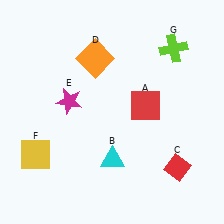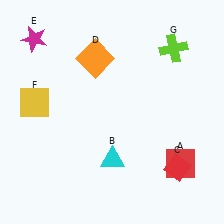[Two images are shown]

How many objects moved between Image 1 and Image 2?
3 objects moved between the two images.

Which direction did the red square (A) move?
The red square (A) moved down.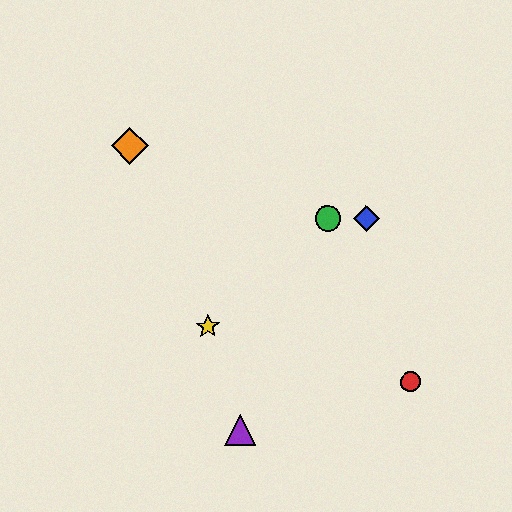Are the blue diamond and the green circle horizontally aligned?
Yes, both are at y≈218.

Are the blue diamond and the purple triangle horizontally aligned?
No, the blue diamond is at y≈218 and the purple triangle is at y≈430.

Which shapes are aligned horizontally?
The blue diamond, the green circle are aligned horizontally.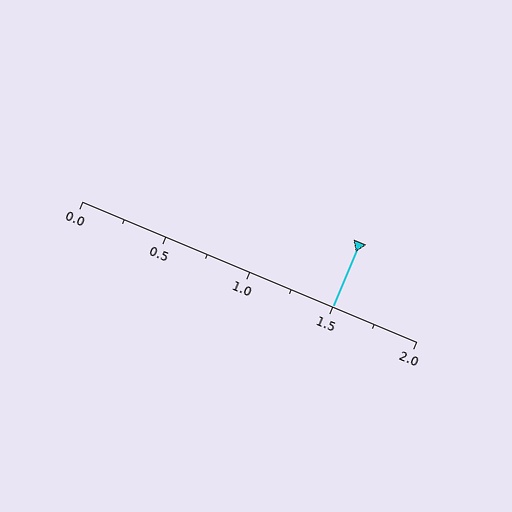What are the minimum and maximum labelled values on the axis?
The axis runs from 0.0 to 2.0.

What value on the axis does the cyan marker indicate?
The marker indicates approximately 1.5.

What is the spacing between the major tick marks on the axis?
The major ticks are spaced 0.5 apart.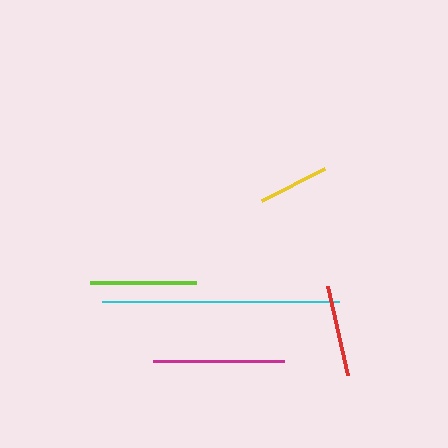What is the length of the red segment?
The red segment is approximately 91 pixels long.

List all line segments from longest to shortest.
From longest to shortest: cyan, magenta, lime, red, yellow.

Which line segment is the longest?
The cyan line is the longest at approximately 237 pixels.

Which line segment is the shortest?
The yellow line is the shortest at approximately 70 pixels.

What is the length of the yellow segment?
The yellow segment is approximately 70 pixels long.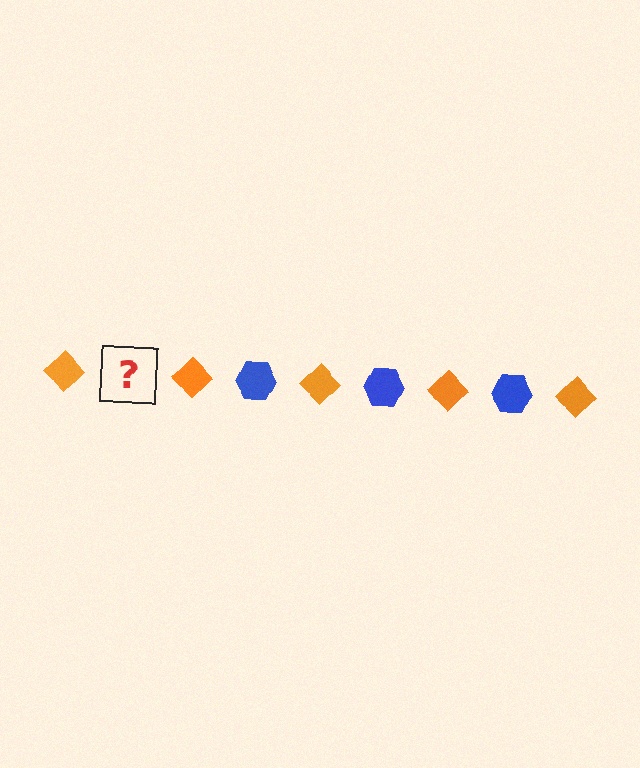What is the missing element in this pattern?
The missing element is a blue hexagon.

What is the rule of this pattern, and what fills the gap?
The rule is that the pattern alternates between orange diamond and blue hexagon. The gap should be filled with a blue hexagon.